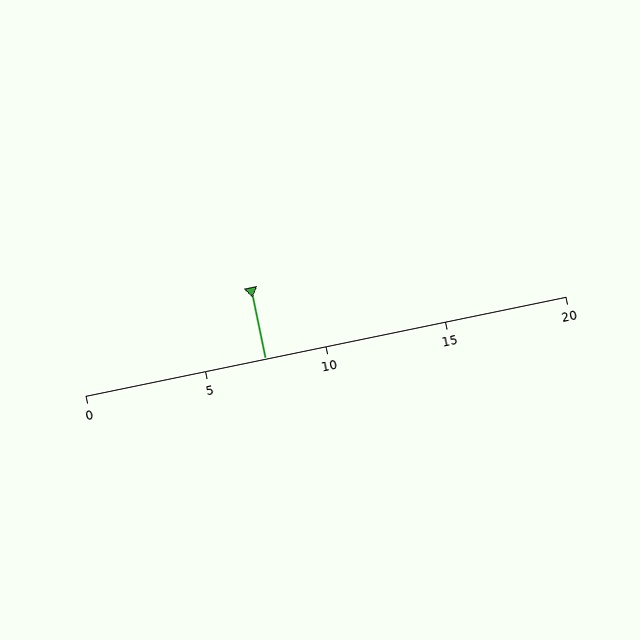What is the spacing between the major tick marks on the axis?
The major ticks are spaced 5 apart.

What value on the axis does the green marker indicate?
The marker indicates approximately 7.5.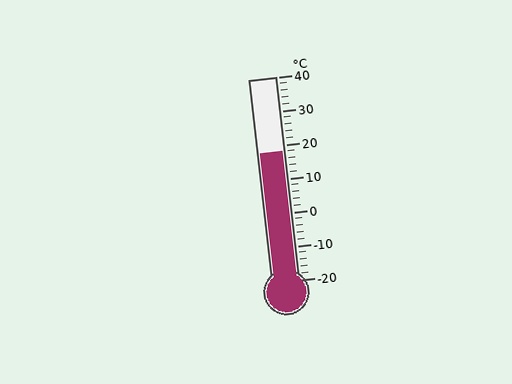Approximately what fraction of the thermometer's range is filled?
The thermometer is filled to approximately 65% of its range.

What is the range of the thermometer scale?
The thermometer scale ranges from -20°C to 40°C.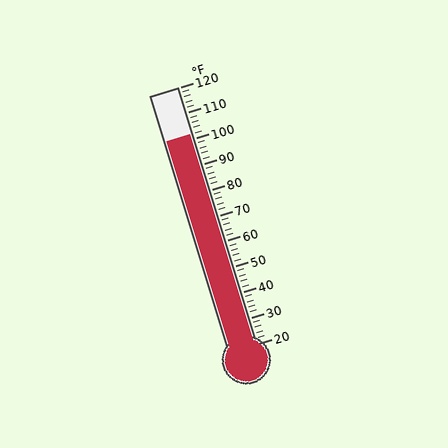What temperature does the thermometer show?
The thermometer shows approximately 102°F.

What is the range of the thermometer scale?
The thermometer scale ranges from 20°F to 120°F.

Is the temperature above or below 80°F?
The temperature is above 80°F.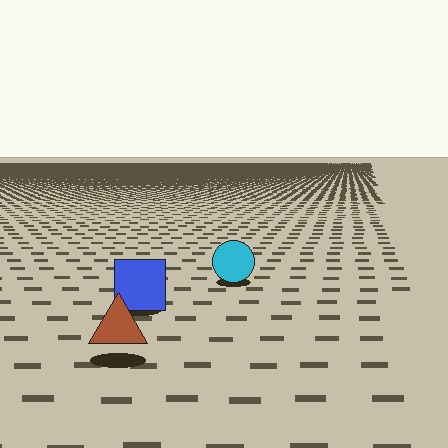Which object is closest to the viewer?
The brown triangle is closest. The texture marks near it are larger and more spread out.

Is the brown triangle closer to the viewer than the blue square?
Yes. The brown triangle is closer — you can tell from the texture gradient: the ground texture is coarser near it.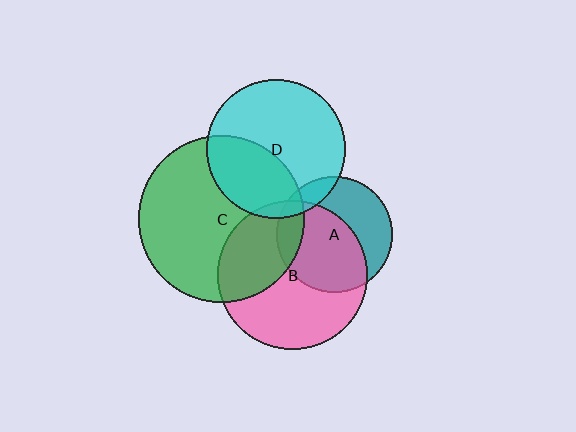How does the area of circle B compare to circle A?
Approximately 1.7 times.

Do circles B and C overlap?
Yes.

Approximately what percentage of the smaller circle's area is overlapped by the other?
Approximately 35%.